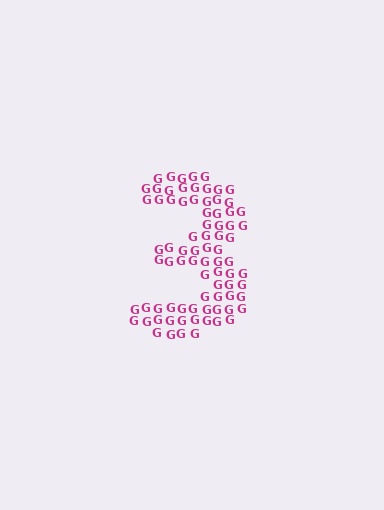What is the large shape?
The large shape is the digit 3.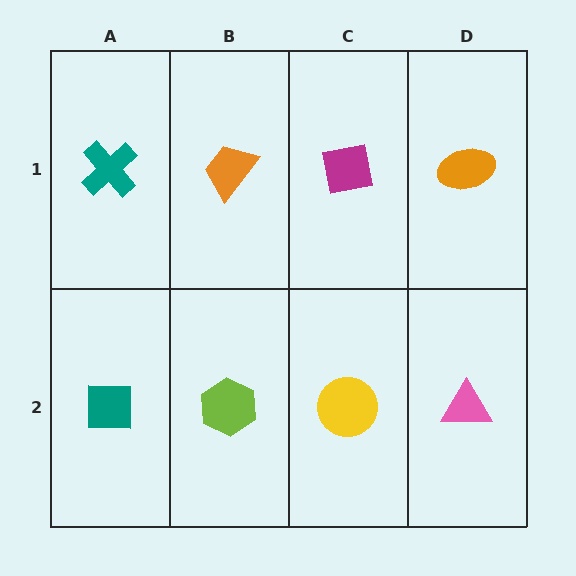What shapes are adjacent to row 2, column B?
An orange trapezoid (row 1, column B), a teal square (row 2, column A), a yellow circle (row 2, column C).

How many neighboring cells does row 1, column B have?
3.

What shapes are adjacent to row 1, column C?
A yellow circle (row 2, column C), an orange trapezoid (row 1, column B), an orange ellipse (row 1, column D).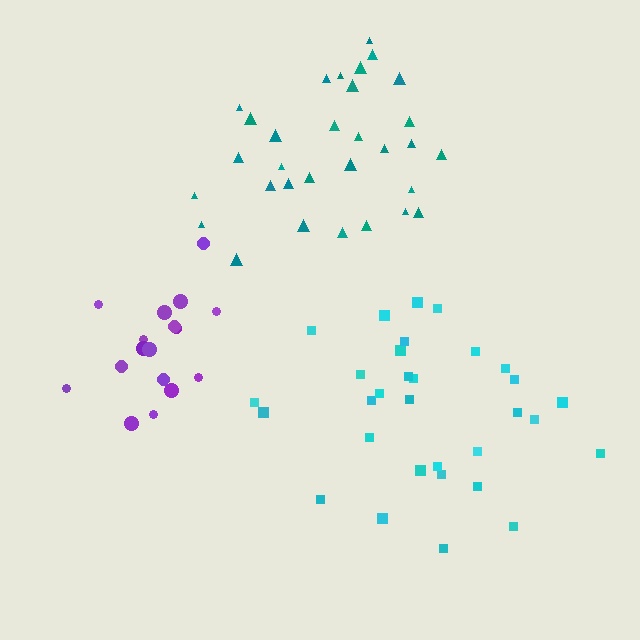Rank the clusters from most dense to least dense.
purple, teal, cyan.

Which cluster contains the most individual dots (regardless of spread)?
Cyan (31).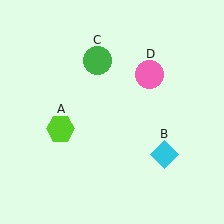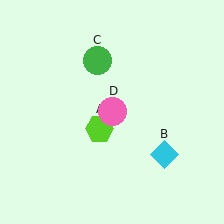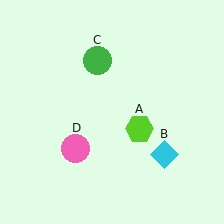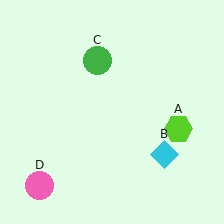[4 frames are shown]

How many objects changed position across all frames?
2 objects changed position: lime hexagon (object A), pink circle (object D).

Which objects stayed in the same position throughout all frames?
Cyan diamond (object B) and green circle (object C) remained stationary.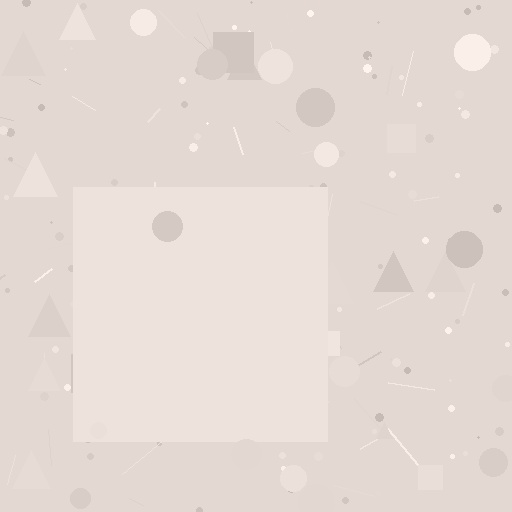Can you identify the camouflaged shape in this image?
The camouflaged shape is a square.